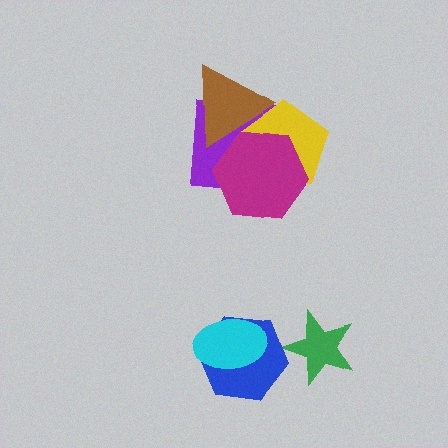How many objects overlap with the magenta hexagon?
3 objects overlap with the magenta hexagon.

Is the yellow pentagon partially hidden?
Yes, it is partially covered by another shape.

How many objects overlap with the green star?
0 objects overlap with the green star.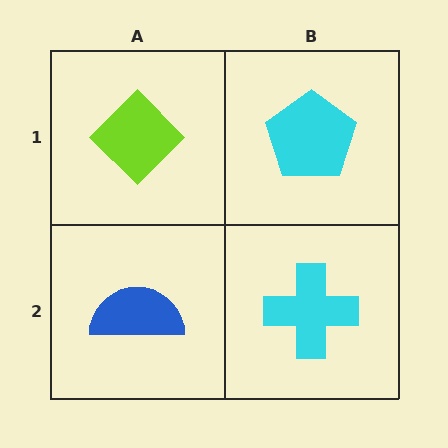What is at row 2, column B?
A cyan cross.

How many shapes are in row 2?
2 shapes.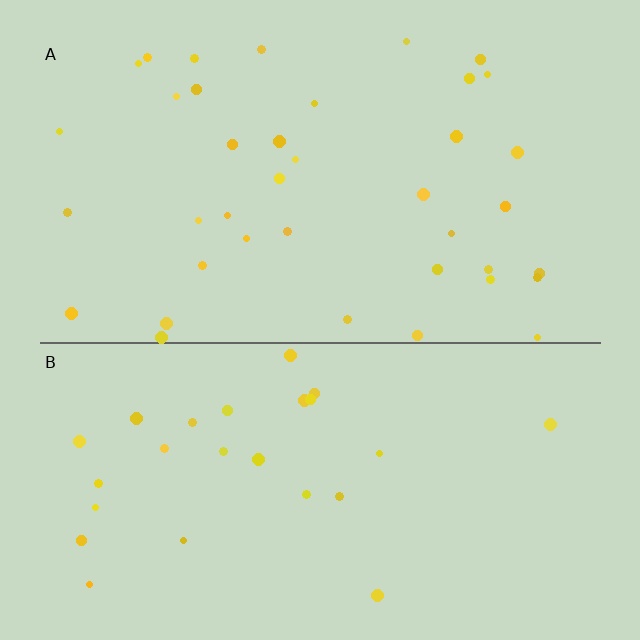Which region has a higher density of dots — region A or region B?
A (the top).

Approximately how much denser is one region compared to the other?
Approximately 1.5× — region A over region B.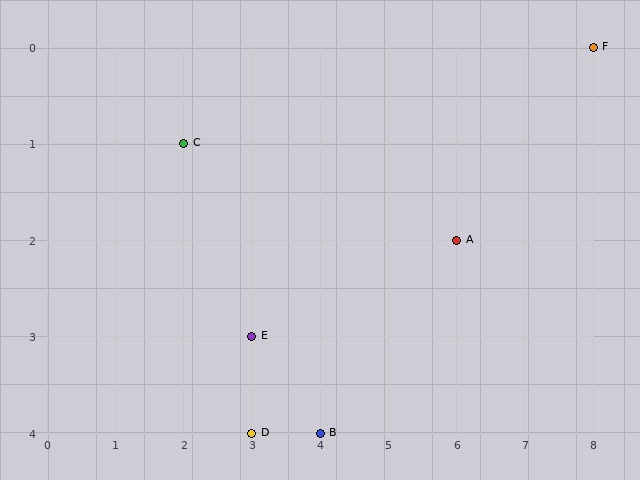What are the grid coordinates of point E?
Point E is at grid coordinates (3, 3).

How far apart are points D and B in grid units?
Points D and B are 1 column apart.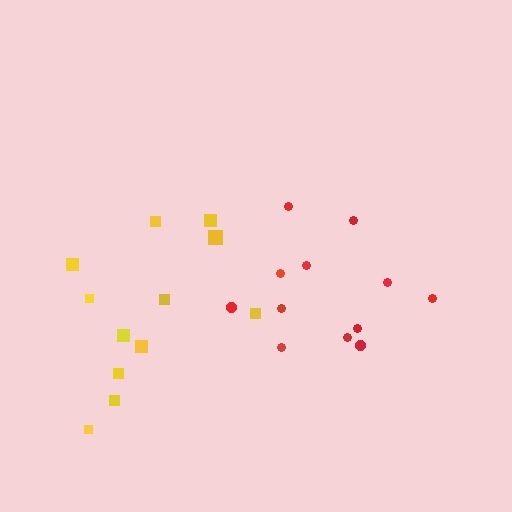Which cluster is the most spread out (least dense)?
Yellow.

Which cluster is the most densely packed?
Red.